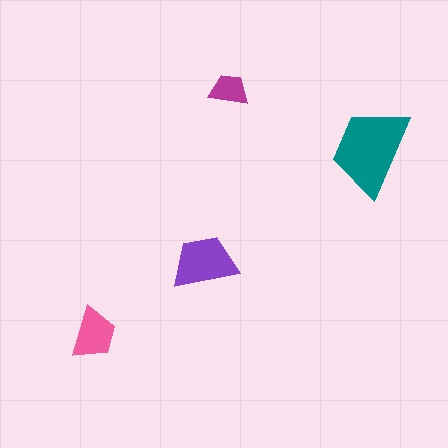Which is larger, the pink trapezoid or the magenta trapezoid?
The pink one.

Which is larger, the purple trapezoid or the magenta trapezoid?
The purple one.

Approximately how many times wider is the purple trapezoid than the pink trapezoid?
About 1.5 times wider.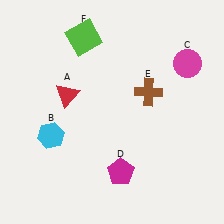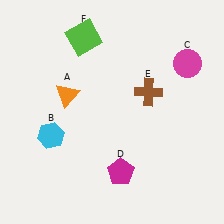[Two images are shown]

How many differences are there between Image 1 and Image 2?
There is 1 difference between the two images.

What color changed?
The triangle (A) changed from red in Image 1 to orange in Image 2.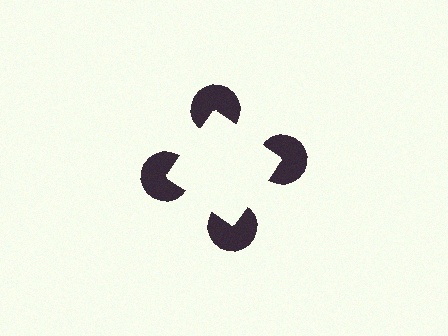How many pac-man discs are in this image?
There are 4 — one at each vertex of the illusory square.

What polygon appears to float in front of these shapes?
An illusory square — its edges are inferred from the aligned wedge cuts in the pac-man discs, not physically drawn.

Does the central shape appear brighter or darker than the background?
It typically appears slightly brighter than the background, even though no actual brightness change is drawn.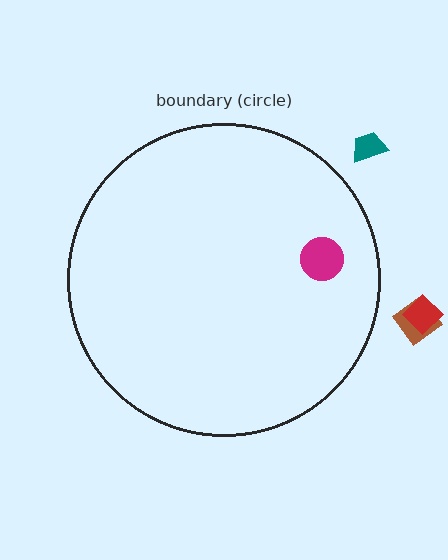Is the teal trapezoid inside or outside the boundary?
Outside.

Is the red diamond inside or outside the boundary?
Outside.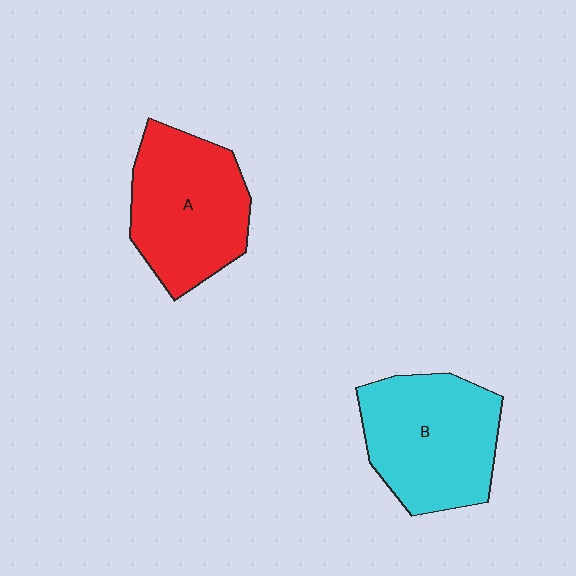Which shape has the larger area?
Shape B (cyan).